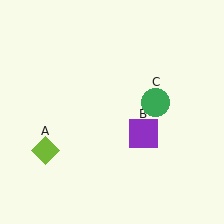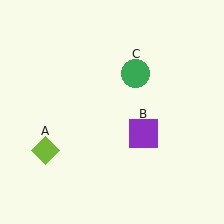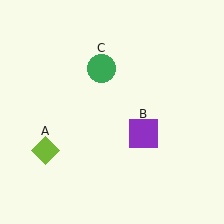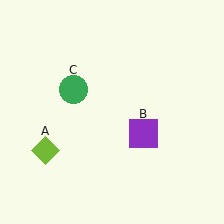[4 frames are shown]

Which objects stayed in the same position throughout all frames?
Lime diamond (object A) and purple square (object B) remained stationary.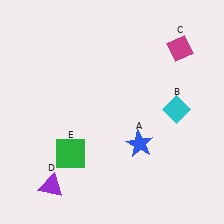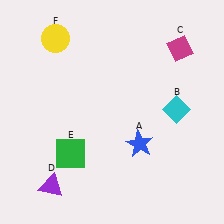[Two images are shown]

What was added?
A yellow circle (F) was added in Image 2.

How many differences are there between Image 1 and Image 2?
There is 1 difference between the two images.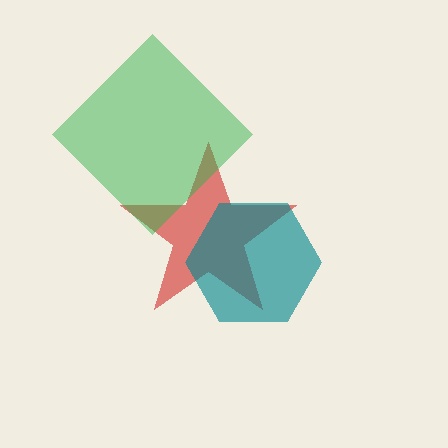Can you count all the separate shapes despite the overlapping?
Yes, there are 3 separate shapes.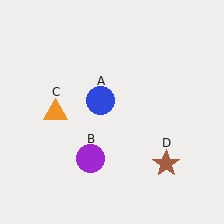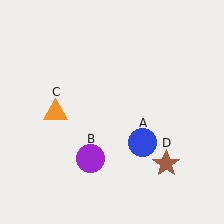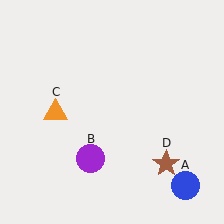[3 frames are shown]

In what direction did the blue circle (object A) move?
The blue circle (object A) moved down and to the right.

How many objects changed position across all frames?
1 object changed position: blue circle (object A).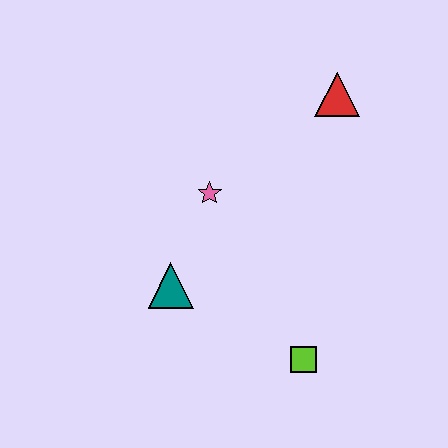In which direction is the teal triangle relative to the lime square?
The teal triangle is to the left of the lime square.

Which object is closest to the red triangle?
The pink star is closest to the red triangle.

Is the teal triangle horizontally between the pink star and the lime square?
No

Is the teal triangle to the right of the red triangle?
No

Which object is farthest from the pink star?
The lime square is farthest from the pink star.